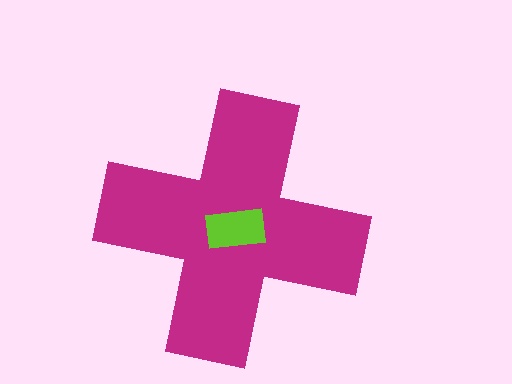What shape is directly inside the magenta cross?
The lime rectangle.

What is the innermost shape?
The lime rectangle.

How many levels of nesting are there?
2.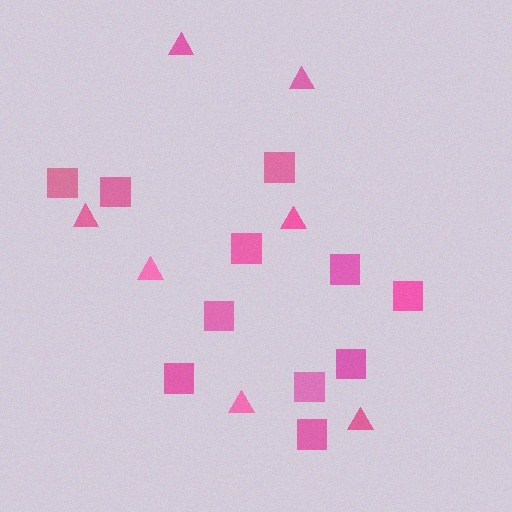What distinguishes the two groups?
There are 2 groups: one group of triangles (7) and one group of squares (11).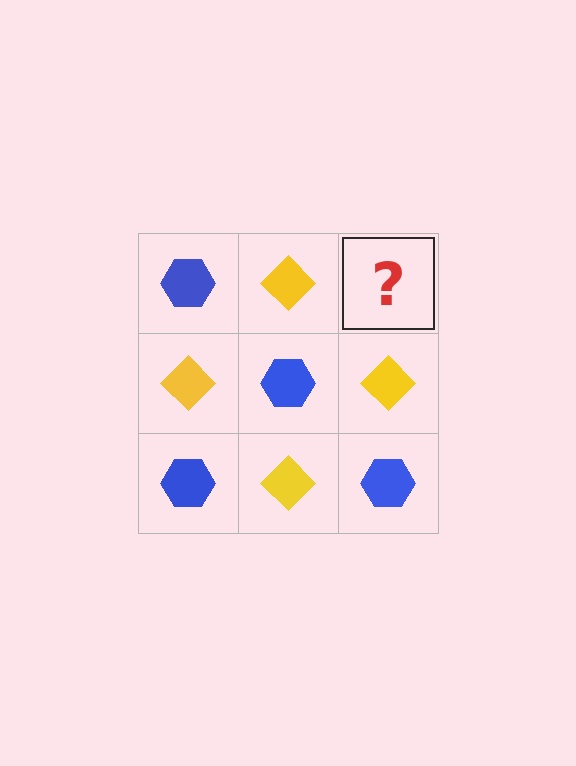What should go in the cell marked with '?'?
The missing cell should contain a blue hexagon.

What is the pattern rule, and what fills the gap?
The rule is that it alternates blue hexagon and yellow diamond in a checkerboard pattern. The gap should be filled with a blue hexagon.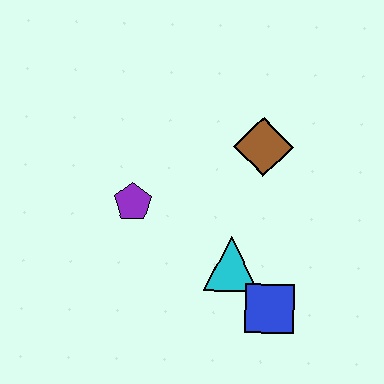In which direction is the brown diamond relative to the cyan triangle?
The brown diamond is above the cyan triangle.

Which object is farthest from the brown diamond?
The blue square is farthest from the brown diamond.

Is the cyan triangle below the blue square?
No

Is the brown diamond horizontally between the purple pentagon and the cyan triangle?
No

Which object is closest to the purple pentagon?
The cyan triangle is closest to the purple pentagon.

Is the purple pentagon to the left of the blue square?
Yes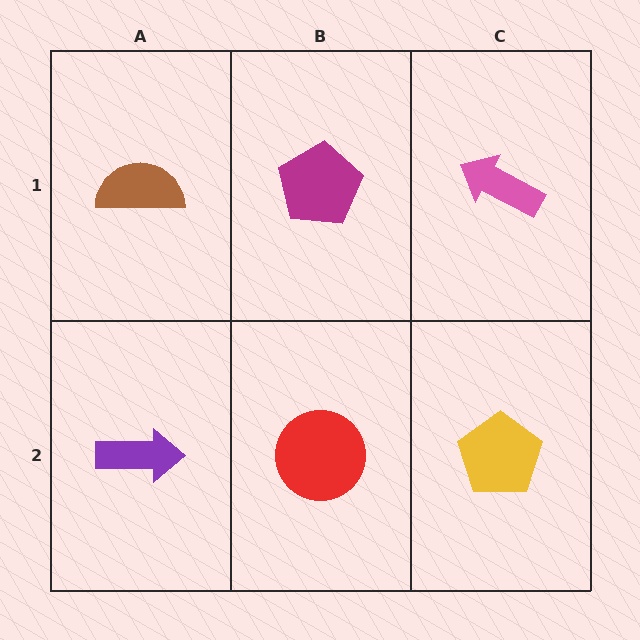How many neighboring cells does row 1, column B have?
3.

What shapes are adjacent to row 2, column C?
A pink arrow (row 1, column C), a red circle (row 2, column B).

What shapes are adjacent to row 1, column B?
A red circle (row 2, column B), a brown semicircle (row 1, column A), a pink arrow (row 1, column C).